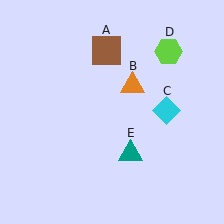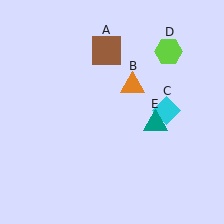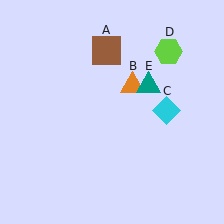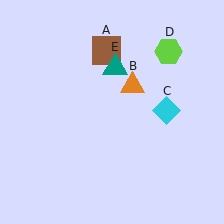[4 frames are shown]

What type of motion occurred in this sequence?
The teal triangle (object E) rotated counterclockwise around the center of the scene.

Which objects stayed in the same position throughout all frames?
Brown square (object A) and orange triangle (object B) and cyan diamond (object C) and lime hexagon (object D) remained stationary.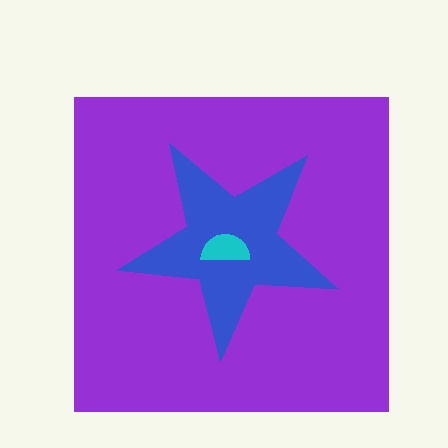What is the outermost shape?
The purple square.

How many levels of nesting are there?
3.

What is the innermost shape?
The cyan semicircle.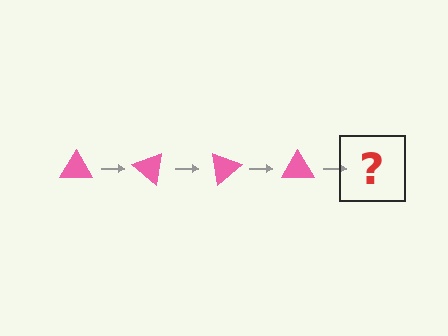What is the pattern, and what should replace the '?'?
The pattern is that the triangle rotates 40 degrees each step. The '?' should be a pink triangle rotated 160 degrees.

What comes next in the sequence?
The next element should be a pink triangle rotated 160 degrees.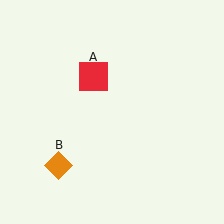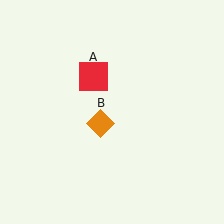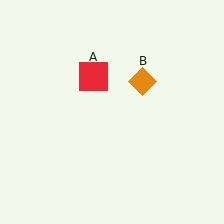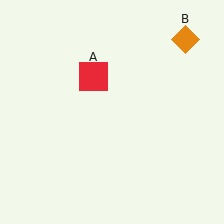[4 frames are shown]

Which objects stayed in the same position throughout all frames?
Red square (object A) remained stationary.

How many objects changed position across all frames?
1 object changed position: orange diamond (object B).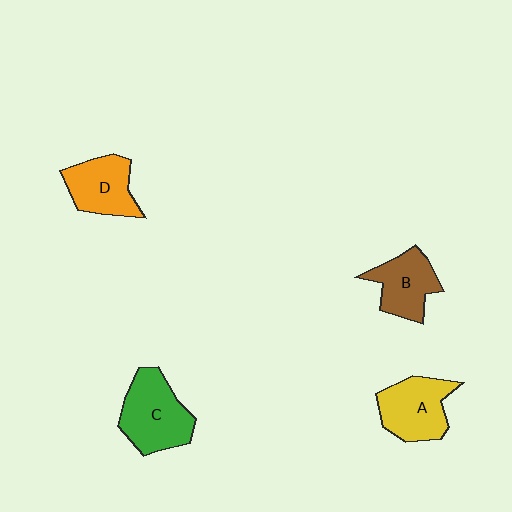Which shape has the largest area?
Shape C (green).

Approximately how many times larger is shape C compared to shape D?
Approximately 1.3 times.